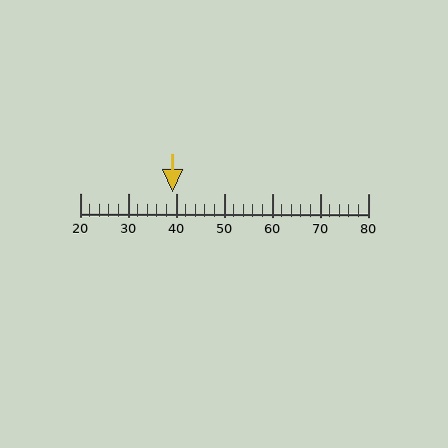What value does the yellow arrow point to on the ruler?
The yellow arrow points to approximately 39.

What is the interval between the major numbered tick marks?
The major tick marks are spaced 10 units apart.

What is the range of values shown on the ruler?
The ruler shows values from 20 to 80.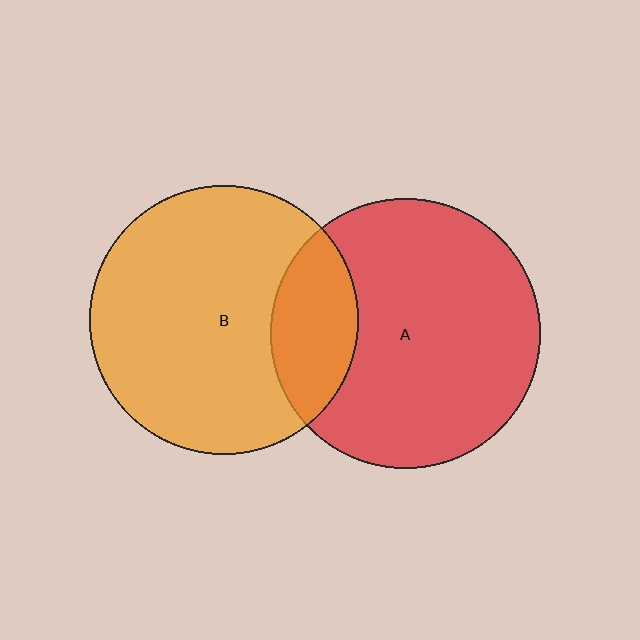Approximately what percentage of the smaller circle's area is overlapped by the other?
Approximately 20%.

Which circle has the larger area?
Circle A (red).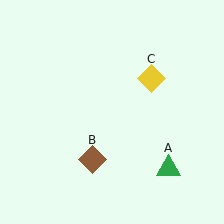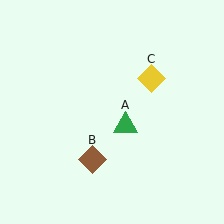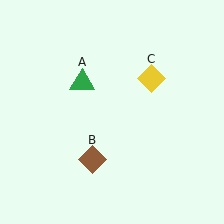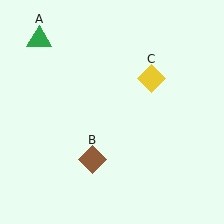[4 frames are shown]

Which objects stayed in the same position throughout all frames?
Brown diamond (object B) and yellow diamond (object C) remained stationary.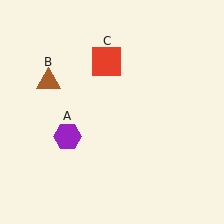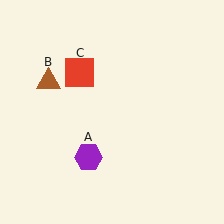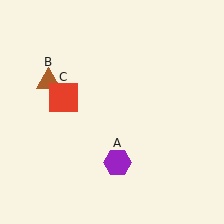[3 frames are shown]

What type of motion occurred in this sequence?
The purple hexagon (object A), red square (object C) rotated counterclockwise around the center of the scene.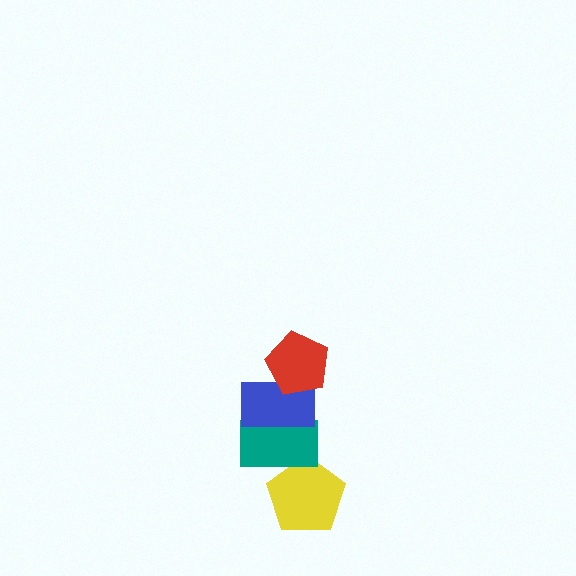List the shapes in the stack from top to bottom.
From top to bottom: the red pentagon, the blue rectangle, the teal rectangle, the yellow pentagon.